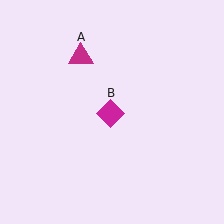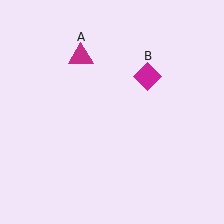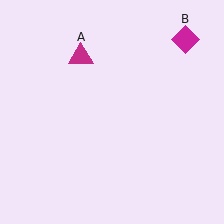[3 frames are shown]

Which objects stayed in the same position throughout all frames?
Magenta triangle (object A) remained stationary.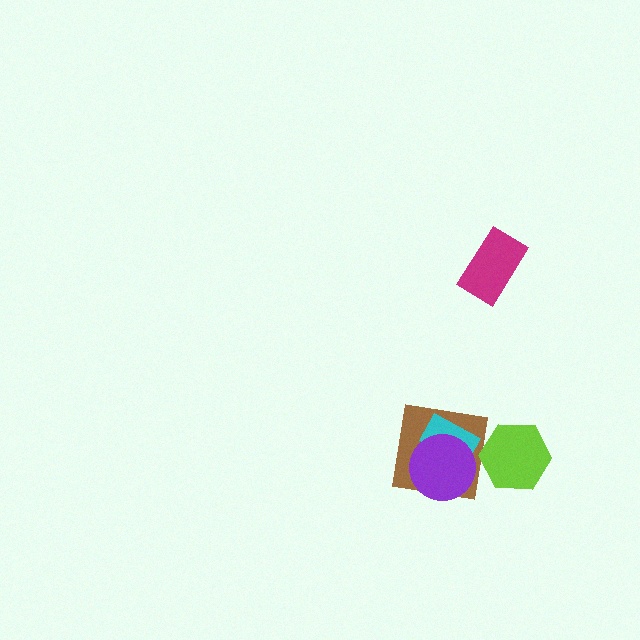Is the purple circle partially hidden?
No, no other shape covers it.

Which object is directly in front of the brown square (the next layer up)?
The cyan rectangle is directly in front of the brown square.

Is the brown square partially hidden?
Yes, it is partially covered by another shape.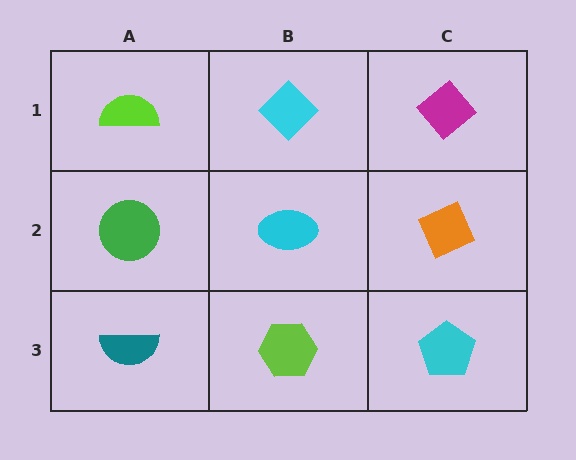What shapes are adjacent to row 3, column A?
A green circle (row 2, column A), a lime hexagon (row 3, column B).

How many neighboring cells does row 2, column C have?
3.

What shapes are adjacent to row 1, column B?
A cyan ellipse (row 2, column B), a lime semicircle (row 1, column A), a magenta diamond (row 1, column C).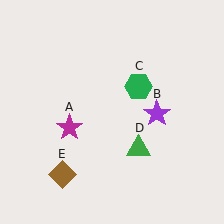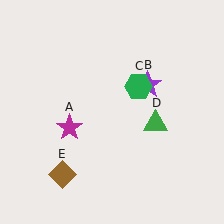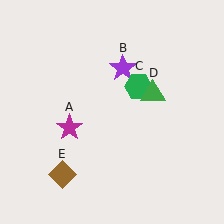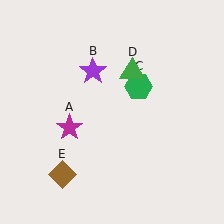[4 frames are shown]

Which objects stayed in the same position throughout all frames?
Magenta star (object A) and green hexagon (object C) and brown diamond (object E) remained stationary.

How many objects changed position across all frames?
2 objects changed position: purple star (object B), green triangle (object D).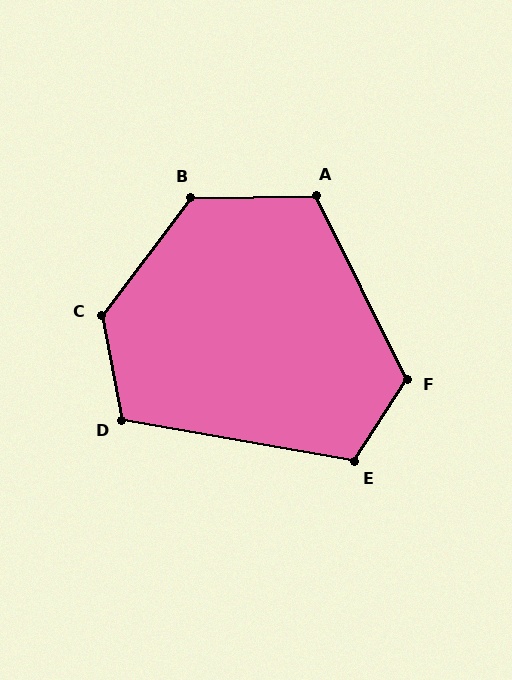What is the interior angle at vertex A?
Approximately 115 degrees (obtuse).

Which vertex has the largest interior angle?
C, at approximately 132 degrees.